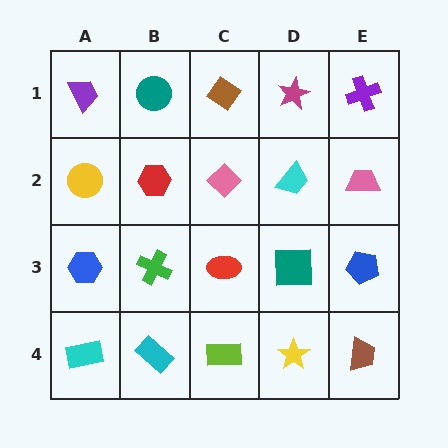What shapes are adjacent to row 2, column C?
A brown diamond (row 1, column C), a red ellipse (row 3, column C), a red hexagon (row 2, column B), a cyan trapezoid (row 2, column D).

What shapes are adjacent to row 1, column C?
A pink diamond (row 2, column C), a teal circle (row 1, column B), a magenta star (row 1, column D).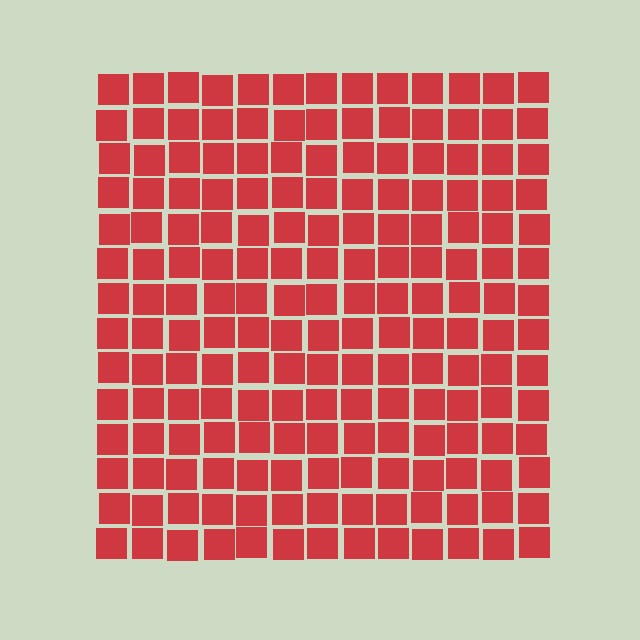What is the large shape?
The large shape is a square.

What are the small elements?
The small elements are squares.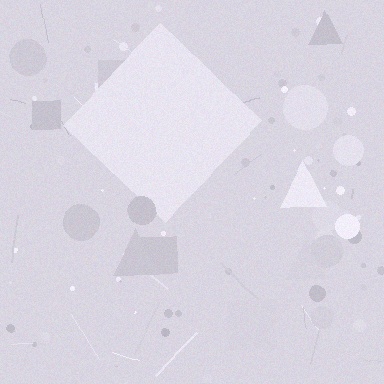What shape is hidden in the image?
A diamond is hidden in the image.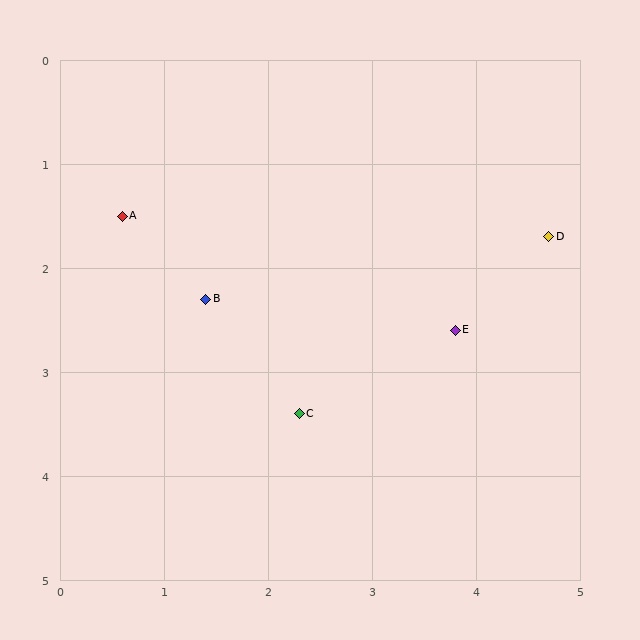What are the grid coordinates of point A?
Point A is at approximately (0.6, 1.5).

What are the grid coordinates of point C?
Point C is at approximately (2.3, 3.4).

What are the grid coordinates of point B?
Point B is at approximately (1.4, 2.3).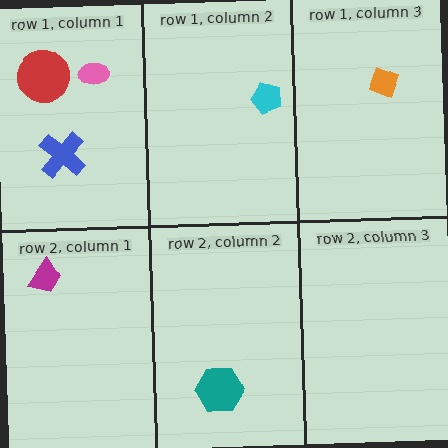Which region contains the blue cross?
The row 1, column 1 region.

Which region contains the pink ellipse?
The row 1, column 1 region.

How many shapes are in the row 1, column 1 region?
3.